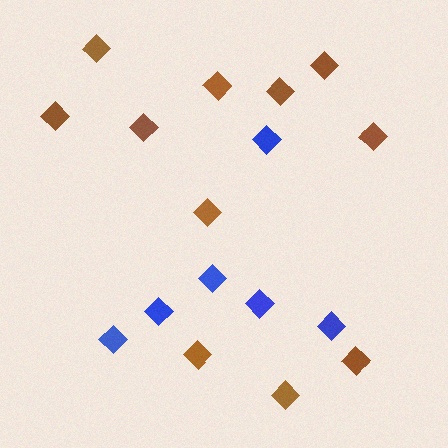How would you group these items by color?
There are 2 groups: one group of blue diamonds (6) and one group of brown diamonds (11).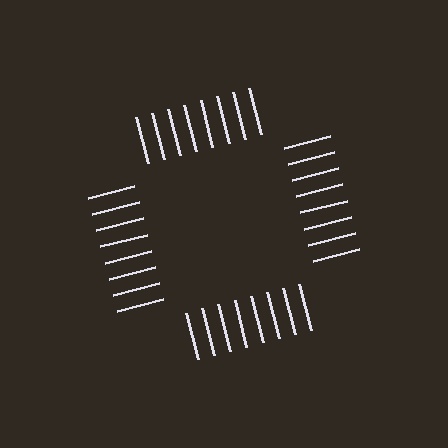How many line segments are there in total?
32 — 8 along each of the 4 edges.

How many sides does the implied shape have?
4 sides — the line-ends trace a square.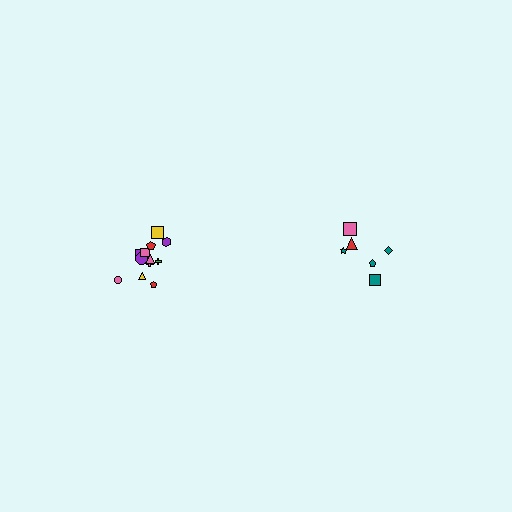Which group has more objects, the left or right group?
The left group.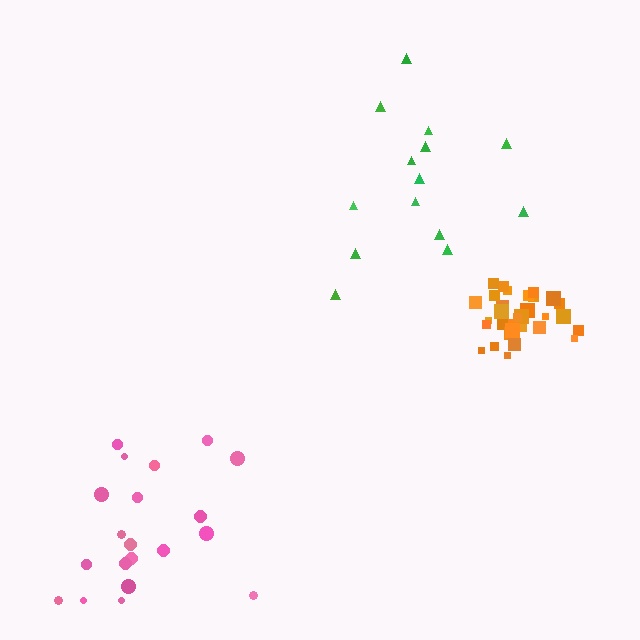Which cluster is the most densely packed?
Orange.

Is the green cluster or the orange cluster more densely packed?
Orange.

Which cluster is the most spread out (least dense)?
Green.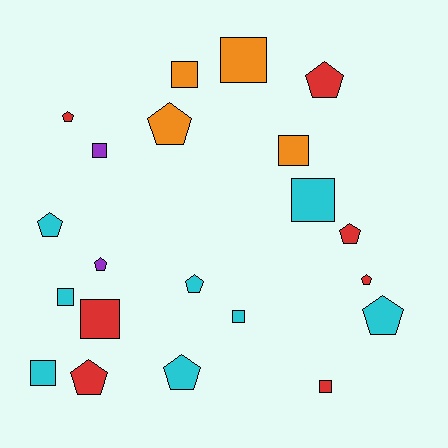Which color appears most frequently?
Cyan, with 8 objects.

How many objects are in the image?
There are 21 objects.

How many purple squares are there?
There is 1 purple square.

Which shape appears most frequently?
Pentagon, with 11 objects.